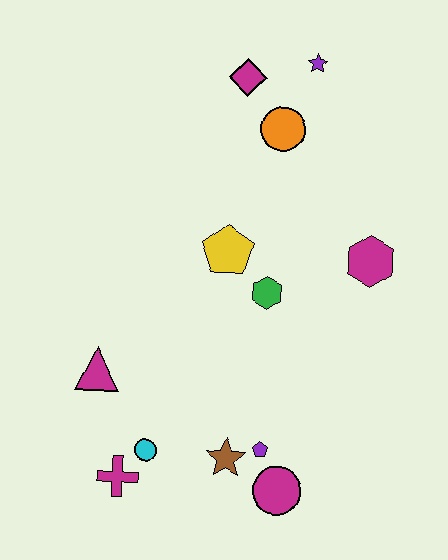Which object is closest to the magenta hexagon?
The green hexagon is closest to the magenta hexagon.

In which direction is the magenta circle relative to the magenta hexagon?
The magenta circle is below the magenta hexagon.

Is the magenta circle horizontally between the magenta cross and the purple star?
Yes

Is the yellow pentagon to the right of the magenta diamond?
No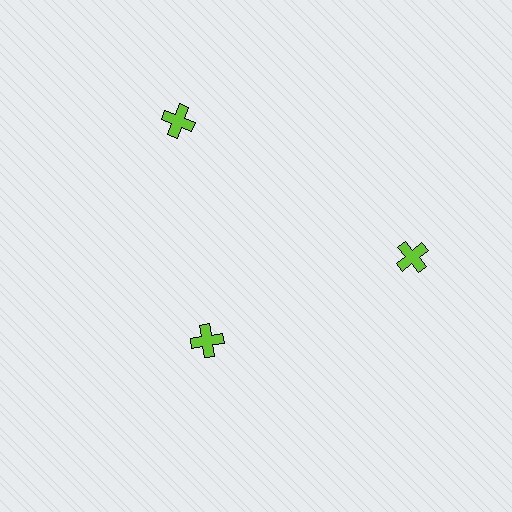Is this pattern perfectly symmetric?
No. The 3 lime crosses are arranged in a ring, but one element near the 7 o'clock position is pulled inward toward the center, breaking the 3-fold rotational symmetry.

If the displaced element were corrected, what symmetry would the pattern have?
It would have 3-fold rotational symmetry — the pattern would map onto itself every 120 degrees.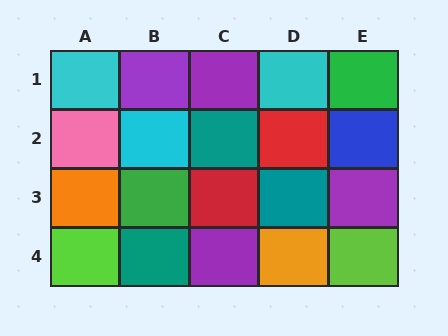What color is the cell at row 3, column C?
Red.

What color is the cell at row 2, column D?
Red.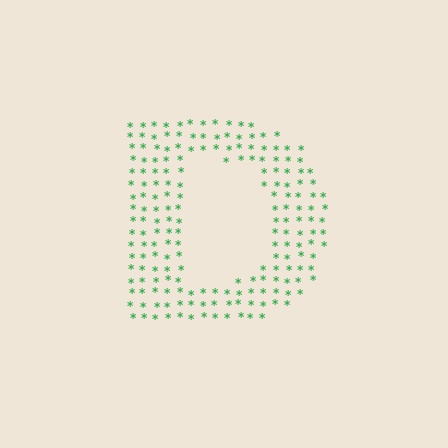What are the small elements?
The small elements are asterisks.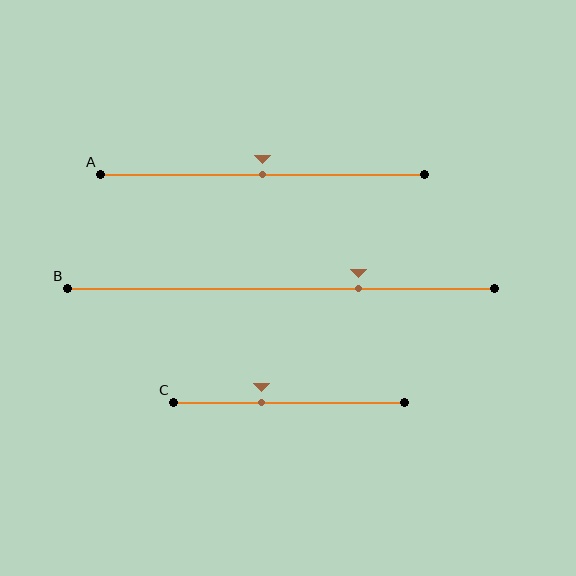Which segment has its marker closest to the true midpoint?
Segment A has its marker closest to the true midpoint.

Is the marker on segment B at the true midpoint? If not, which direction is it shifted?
No, the marker on segment B is shifted to the right by about 18% of the segment length.